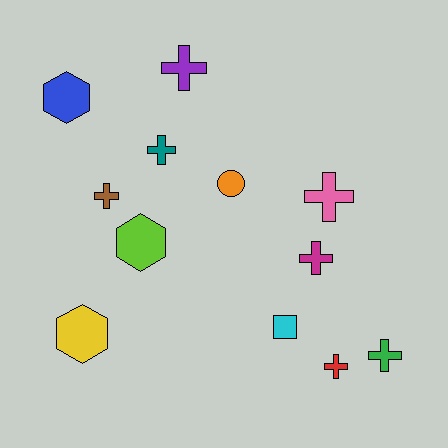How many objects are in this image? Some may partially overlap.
There are 12 objects.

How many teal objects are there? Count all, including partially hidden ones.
There is 1 teal object.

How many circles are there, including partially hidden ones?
There is 1 circle.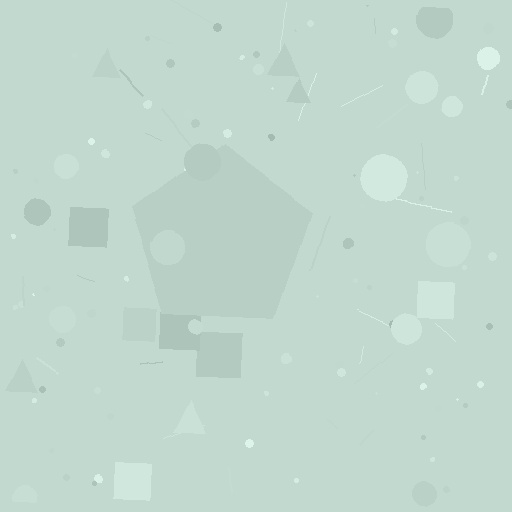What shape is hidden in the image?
A pentagon is hidden in the image.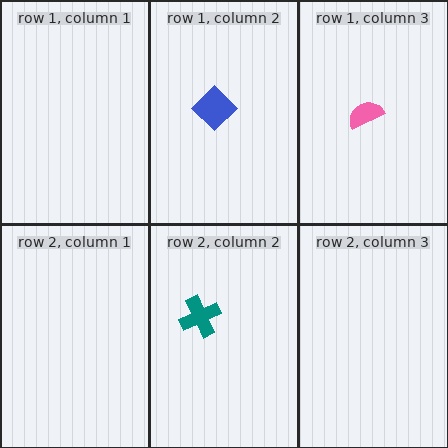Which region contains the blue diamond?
The row 1, column 2 region.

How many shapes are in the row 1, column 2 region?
1.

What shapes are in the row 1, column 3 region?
The pink semicircle.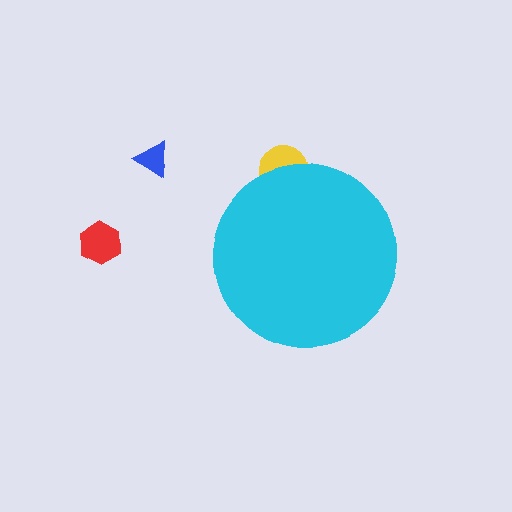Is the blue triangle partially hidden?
No, the blue triangle is fully visible.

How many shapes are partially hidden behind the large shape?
1 shape is partially hidden.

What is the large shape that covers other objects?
A cyan circle.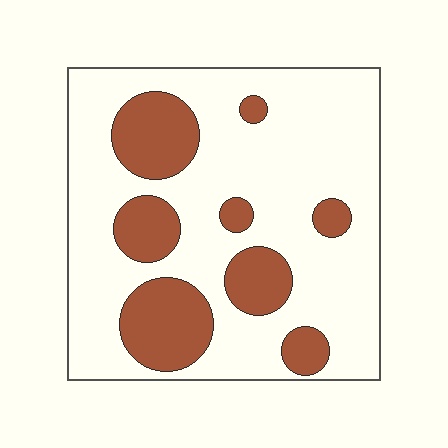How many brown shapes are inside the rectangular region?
8.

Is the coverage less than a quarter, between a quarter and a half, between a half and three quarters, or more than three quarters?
Between a quarter and a half.